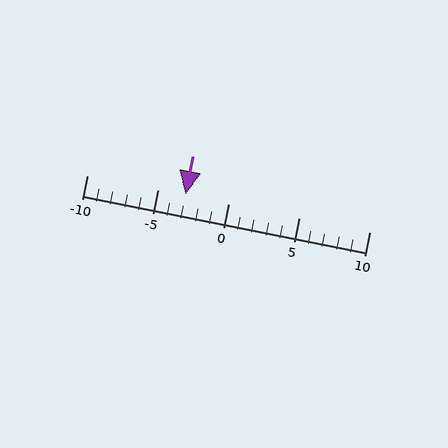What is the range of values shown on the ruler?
The ruler shows values from -10 to 10.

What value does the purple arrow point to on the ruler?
The purple arrow points to approximately -3.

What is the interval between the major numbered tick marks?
The major tick marks are spaced 5 units apart.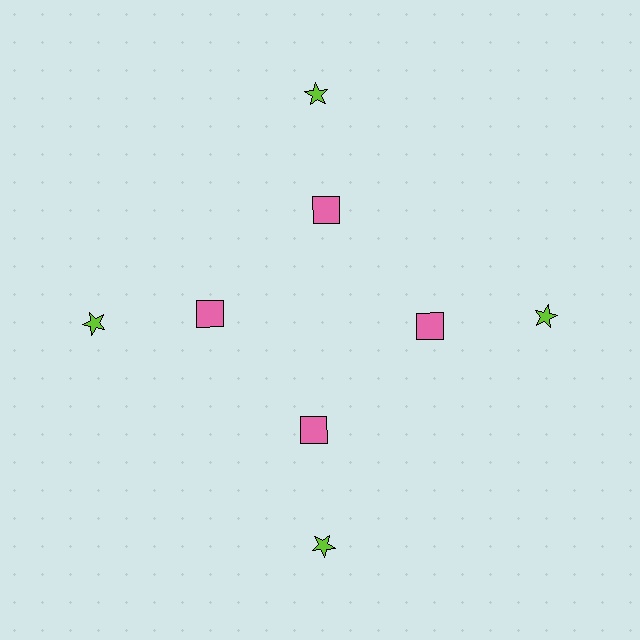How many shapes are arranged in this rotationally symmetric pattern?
There are 8 shapes, arranged in 4 groups of 2.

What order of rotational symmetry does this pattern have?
This pattern has 4-fold rotational symmetry.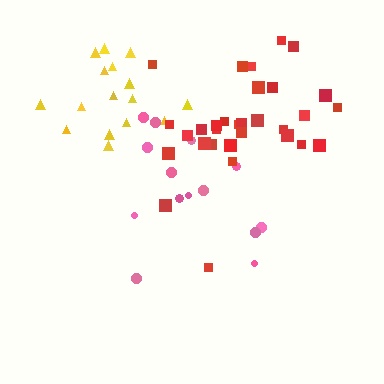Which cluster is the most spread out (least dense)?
Pink.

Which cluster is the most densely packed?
Yellow.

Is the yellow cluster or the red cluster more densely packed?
Yellow.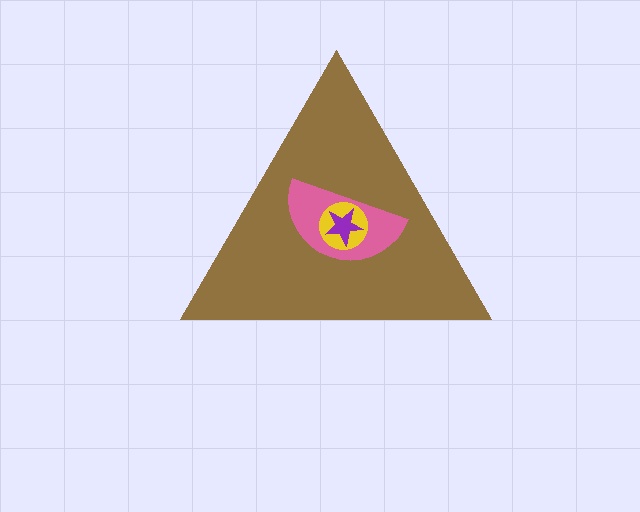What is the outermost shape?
The brown triangle.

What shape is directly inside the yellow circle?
The purple star.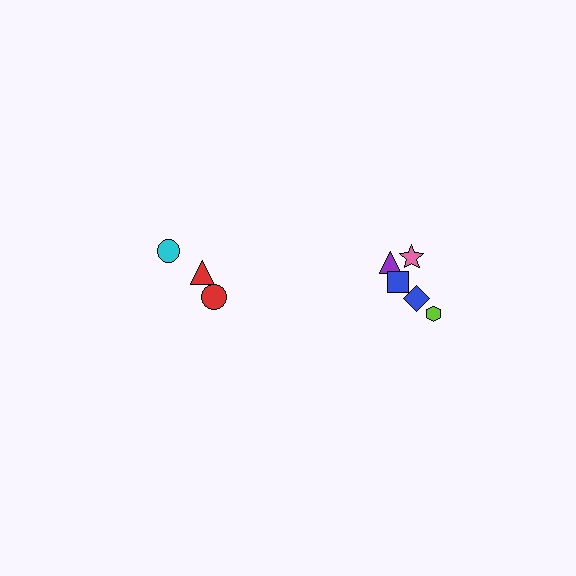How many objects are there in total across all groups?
There are 8 objects.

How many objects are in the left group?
There are 3 objects.